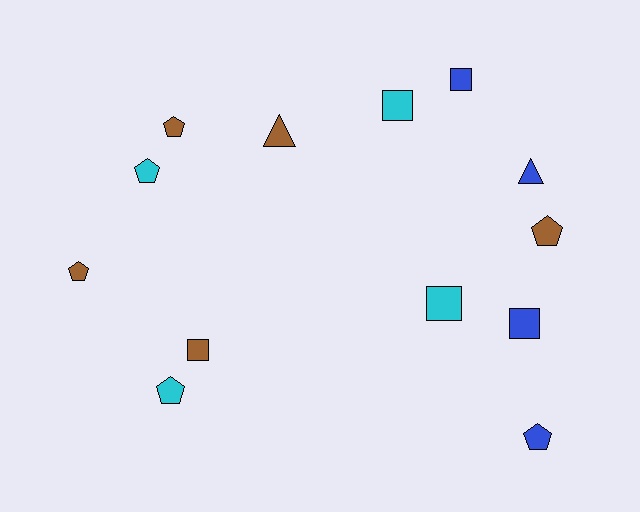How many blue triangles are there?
There is 1 blue triangle.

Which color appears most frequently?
Brown, with 5 objects.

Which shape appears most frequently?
Pentagon, with 6 objects.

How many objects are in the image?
There are 13 objects.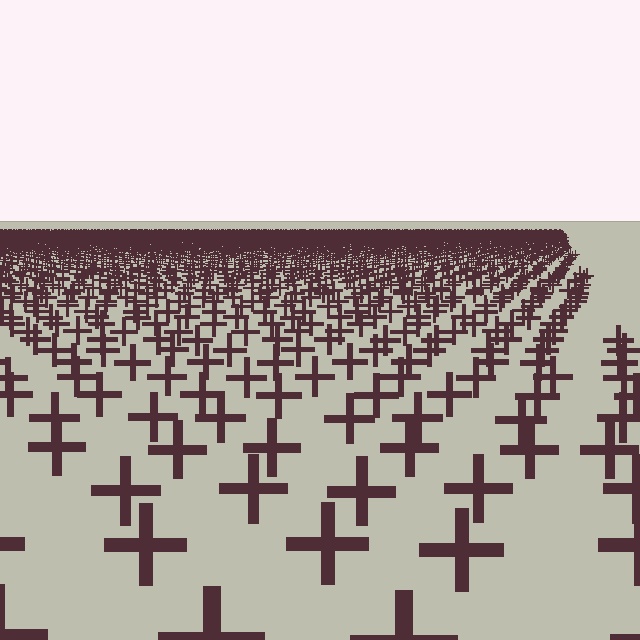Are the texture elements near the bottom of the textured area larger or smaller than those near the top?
Larger. Near the bottom, elements are closer to the viewer and appear at a bigger on-screen size.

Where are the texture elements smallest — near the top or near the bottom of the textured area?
Near the top.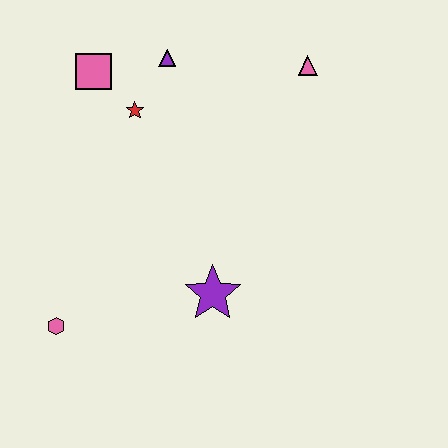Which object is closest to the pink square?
The red star is closest to the pink square.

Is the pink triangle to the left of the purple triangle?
No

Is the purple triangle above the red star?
Yes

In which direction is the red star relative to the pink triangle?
The red star is to the left of the pink triangle.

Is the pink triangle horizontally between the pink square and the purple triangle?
No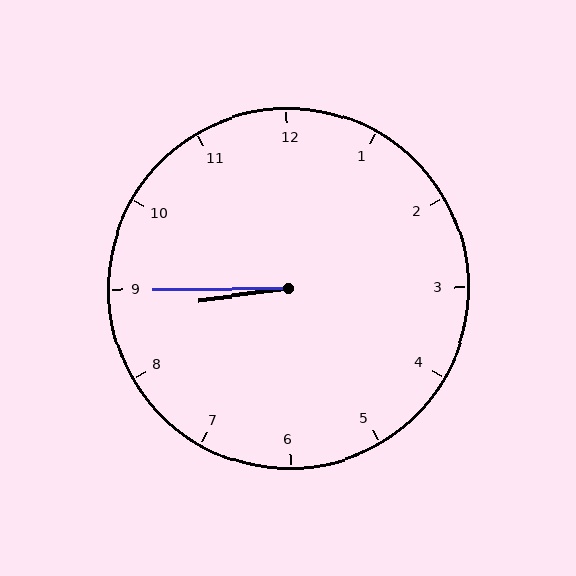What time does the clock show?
8:45.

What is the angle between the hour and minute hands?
Approximately 8 degrees.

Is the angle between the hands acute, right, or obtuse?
It is acute.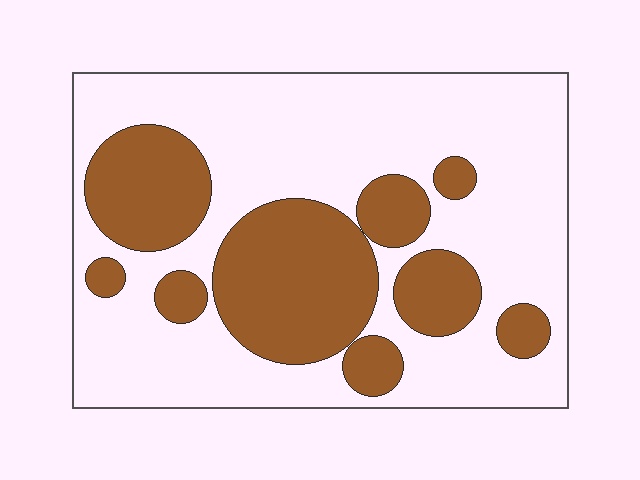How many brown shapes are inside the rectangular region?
9.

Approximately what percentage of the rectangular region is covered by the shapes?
Approximately 35%.